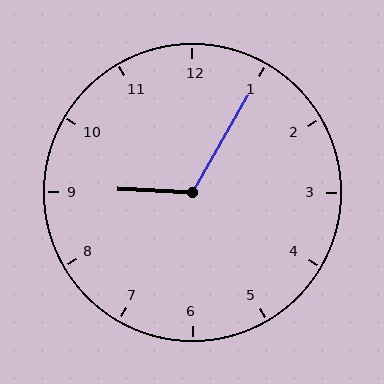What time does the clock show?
9:05.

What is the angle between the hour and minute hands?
Approximately 118 degrees.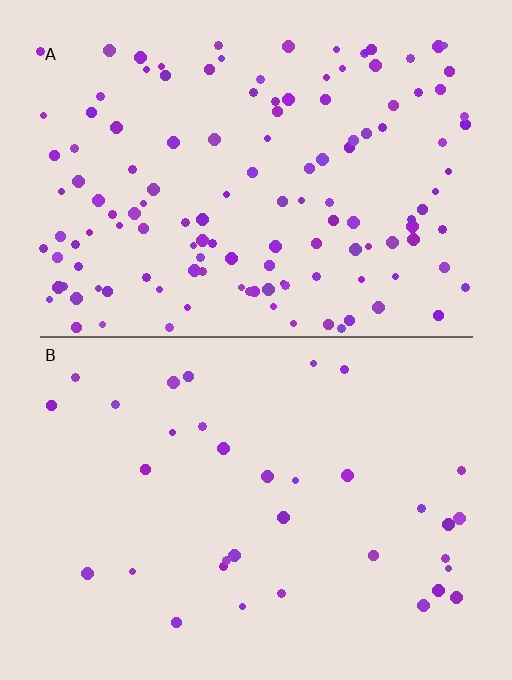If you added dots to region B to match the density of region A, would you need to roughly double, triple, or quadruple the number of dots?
Approximately quadruple.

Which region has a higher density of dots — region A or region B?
A (the top).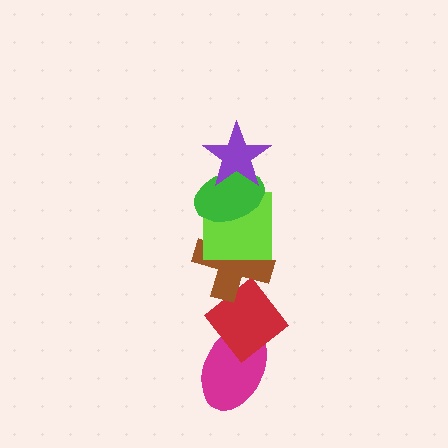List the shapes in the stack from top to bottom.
From top to bottom: the purple star, the green ellipse, the lime square, the brown cross, the red diamond, the magenta ellipse.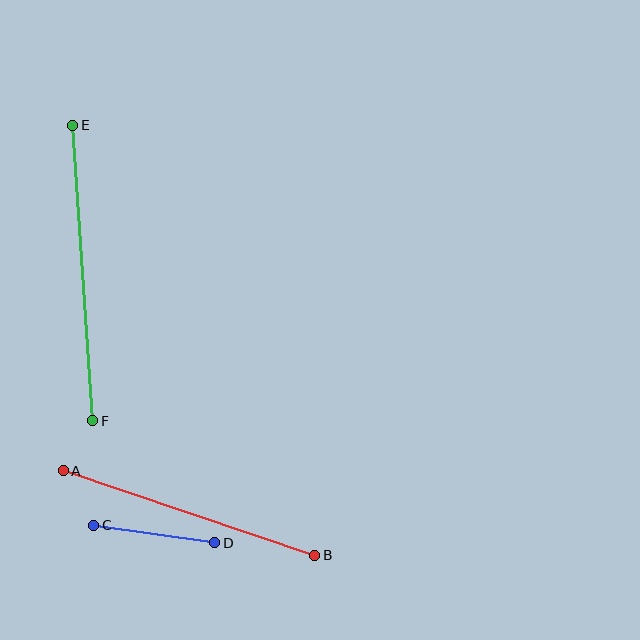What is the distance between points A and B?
The distance is approximately 266 pixels.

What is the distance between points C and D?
The distance is approximately 122 pixels.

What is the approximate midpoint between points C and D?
The midpoint is at approximately (154, 534) pixels.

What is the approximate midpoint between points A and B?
The midpoint is at approximately (189, 513) pixels.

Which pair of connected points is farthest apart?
Points E and F are farthest apart.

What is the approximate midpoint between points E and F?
The midpoint is at approximately (83, 273) pixels.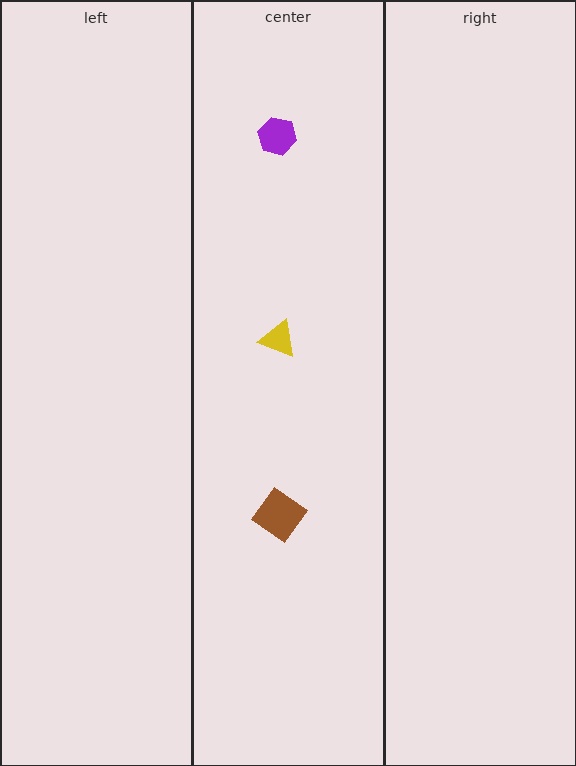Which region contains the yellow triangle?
The center region.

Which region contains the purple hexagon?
The center region.